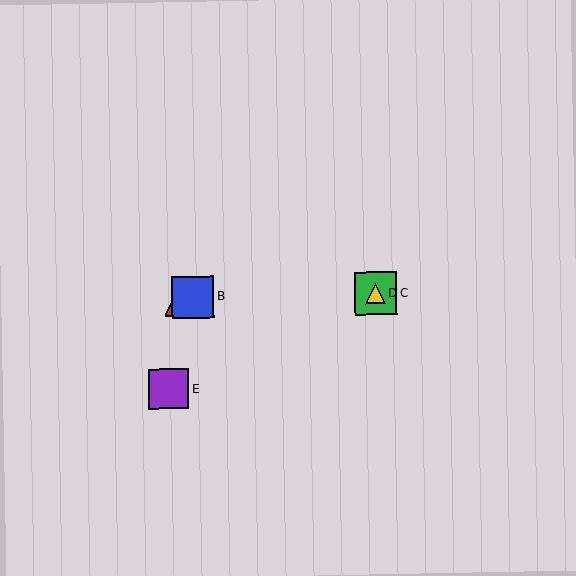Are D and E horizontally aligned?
No, D is at y≈293 and E is at y≈389.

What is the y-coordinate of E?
Object E is at y≈389.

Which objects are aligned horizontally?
Objects A, B, C, D are aligned horizontally.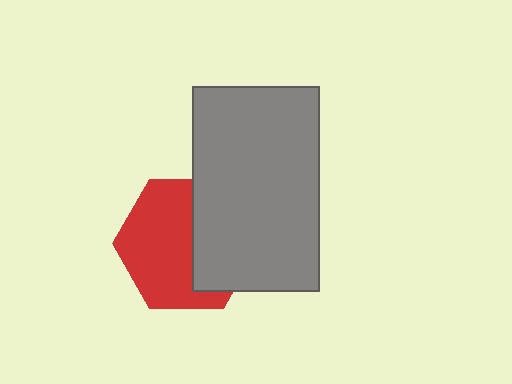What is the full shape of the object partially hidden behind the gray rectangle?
The partially hidden object is a red hexagon.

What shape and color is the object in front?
The object in front is a gray rectangle.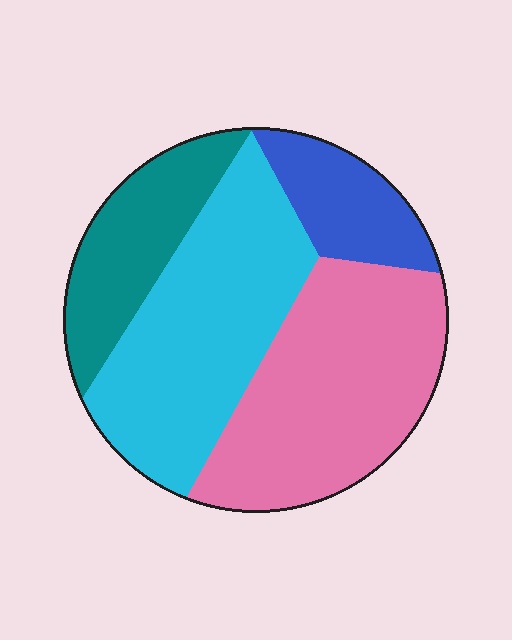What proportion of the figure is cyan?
Cyan takes up about one third (1/3) of the figure.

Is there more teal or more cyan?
Cyan.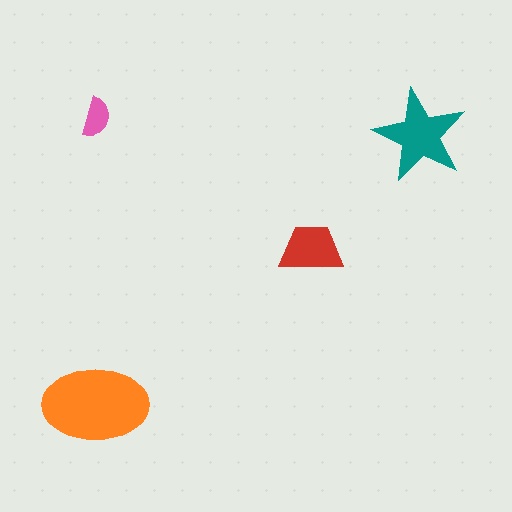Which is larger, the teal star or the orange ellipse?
The orange ellipse.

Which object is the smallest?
The pink semicircle.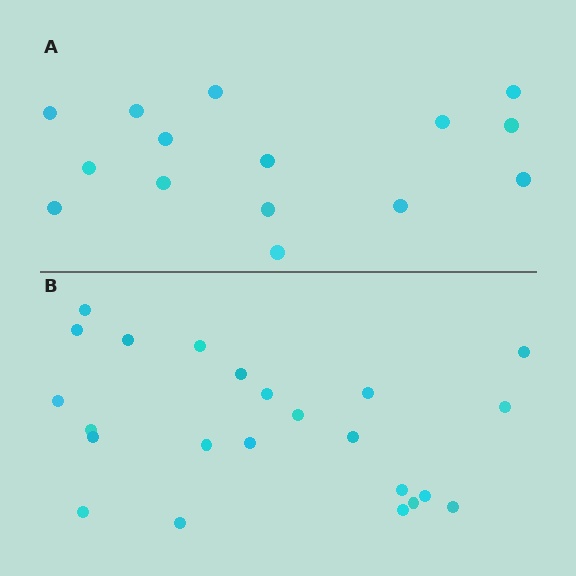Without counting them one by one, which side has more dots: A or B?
Region B (the bottom region) has more dots.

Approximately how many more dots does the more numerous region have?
Region B has roughly 8 or so more dots than region A.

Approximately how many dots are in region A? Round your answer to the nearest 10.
About 20 dots. (The exact count is 15, which rounds to 20.)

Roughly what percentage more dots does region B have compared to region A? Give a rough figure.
About 55% more.